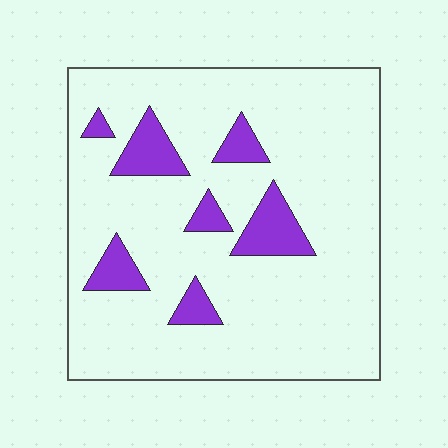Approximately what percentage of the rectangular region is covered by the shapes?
Approximately 15%.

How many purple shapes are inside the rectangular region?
7.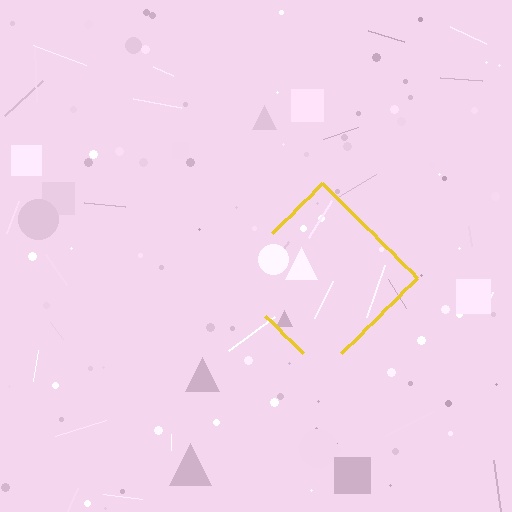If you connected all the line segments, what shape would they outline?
They would outline a diamond.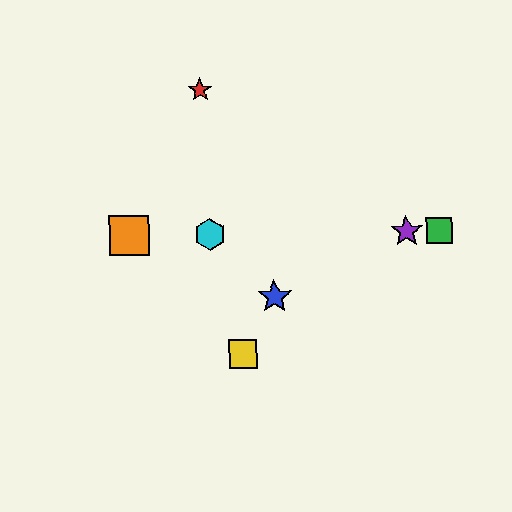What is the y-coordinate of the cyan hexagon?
The cyan hexagon is at y≈234.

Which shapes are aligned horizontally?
The green square, the purple star, the orange square, the cyan hexagon are aligned horizontally.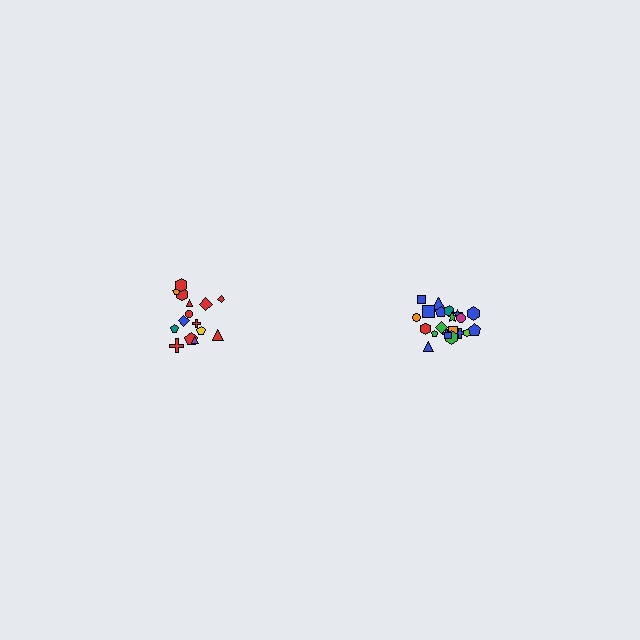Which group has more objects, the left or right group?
The right group.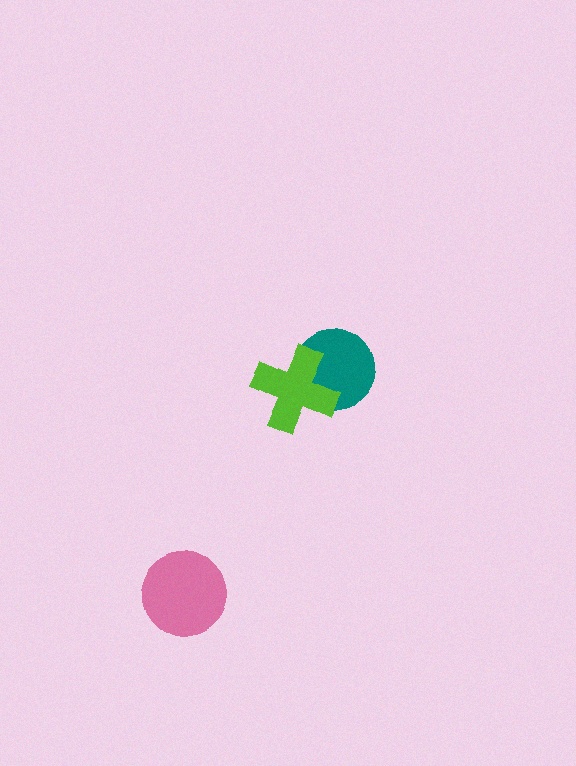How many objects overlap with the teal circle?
1 object overlaps with the teal circle.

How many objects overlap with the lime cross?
1 object overlaps with the lime cross.